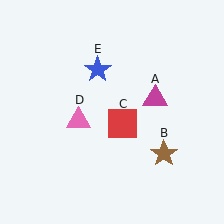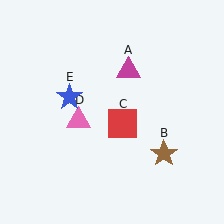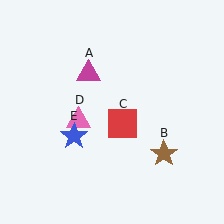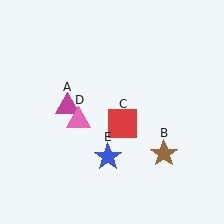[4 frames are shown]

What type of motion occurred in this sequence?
The magenta triangle (object A), blue star (object E) rotated counterclockwise around the center of the scene.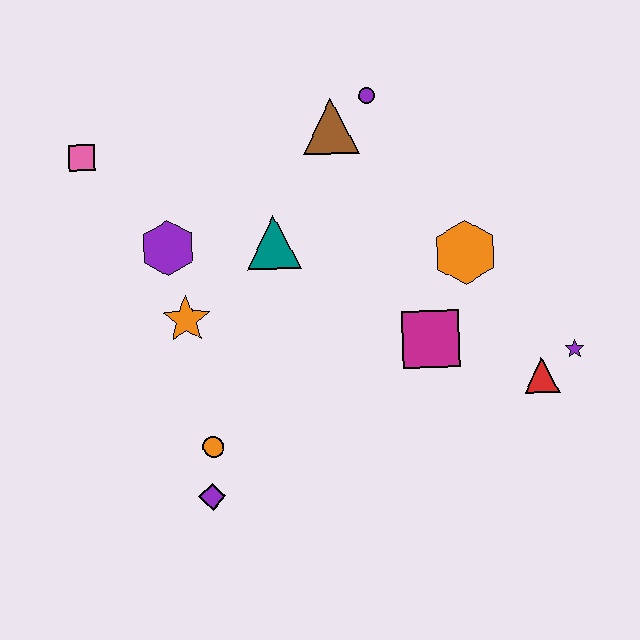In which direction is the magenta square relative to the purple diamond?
The magenta square is to the right of the purple diamond.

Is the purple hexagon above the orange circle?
Yes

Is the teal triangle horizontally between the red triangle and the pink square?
Yes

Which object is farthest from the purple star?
The pink square is farthest from the purple star.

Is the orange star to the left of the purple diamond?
Yes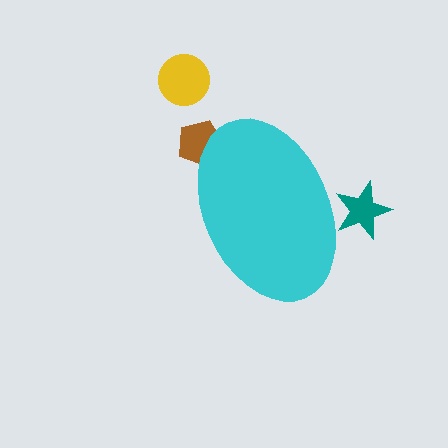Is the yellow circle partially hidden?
No, the yellow circle is fully visible.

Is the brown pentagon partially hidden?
Yes, the brown pentagon is partially hidden behind the cyan ellipse.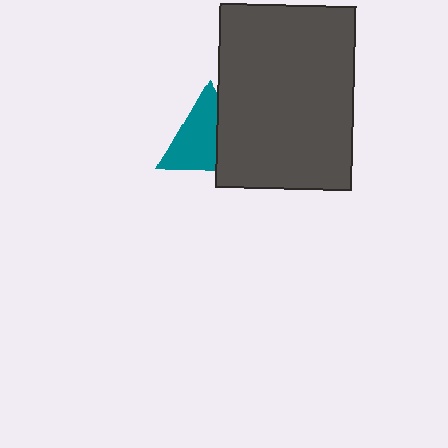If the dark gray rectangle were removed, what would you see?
You would see the complete teal triangle.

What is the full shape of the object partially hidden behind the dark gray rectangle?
The partially hidden object is a teal triangle.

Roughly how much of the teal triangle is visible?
About half of it is visible (roughly 62%).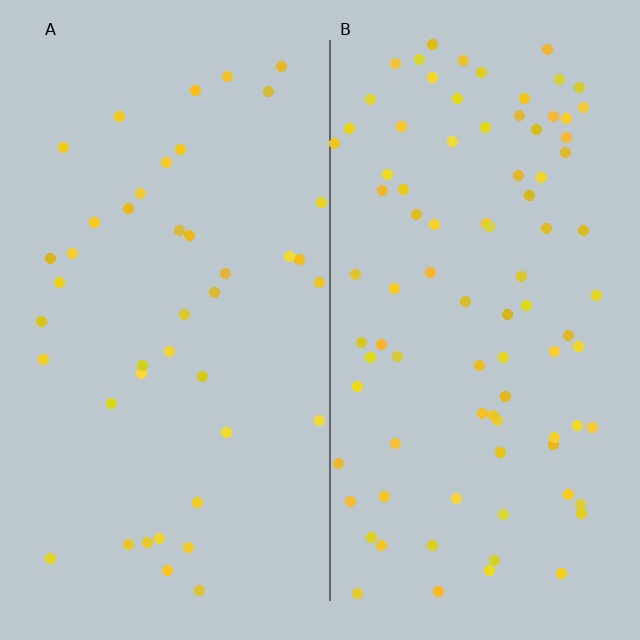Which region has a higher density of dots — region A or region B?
B (the right).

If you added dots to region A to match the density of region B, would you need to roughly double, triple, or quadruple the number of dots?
Approximately double.